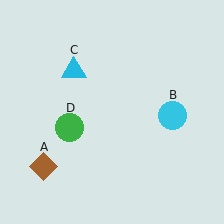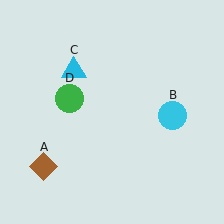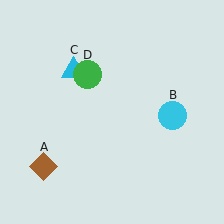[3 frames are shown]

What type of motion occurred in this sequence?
The green circle (object D) rotated clockwise around the center of the scene.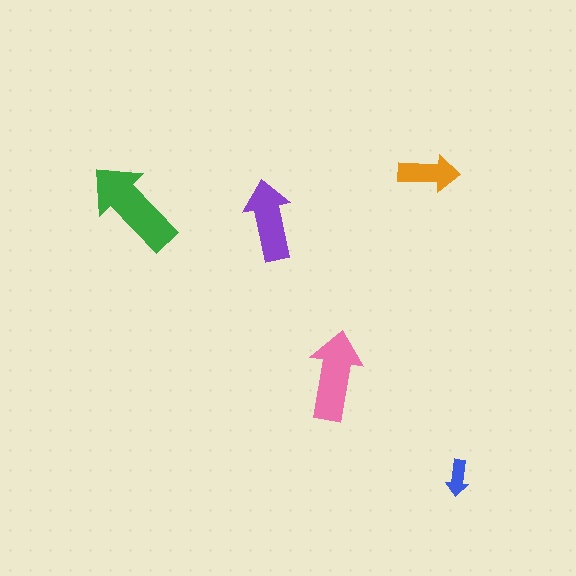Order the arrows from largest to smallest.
the green one, the pink one, the purple one, the orange one, the blue one.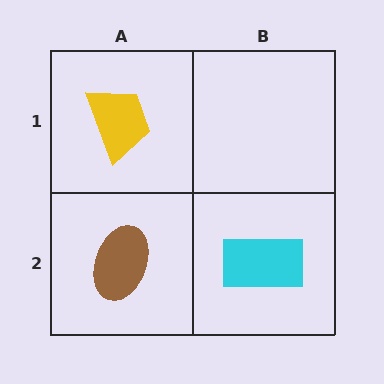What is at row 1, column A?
A yellow trapezoid.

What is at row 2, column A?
A brown ellipse.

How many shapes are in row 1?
1 shape.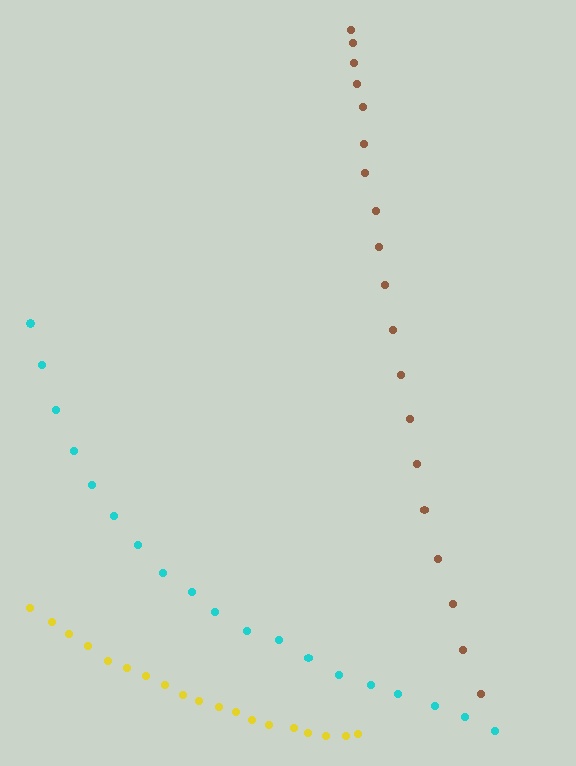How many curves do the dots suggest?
There are 3 distinct paths.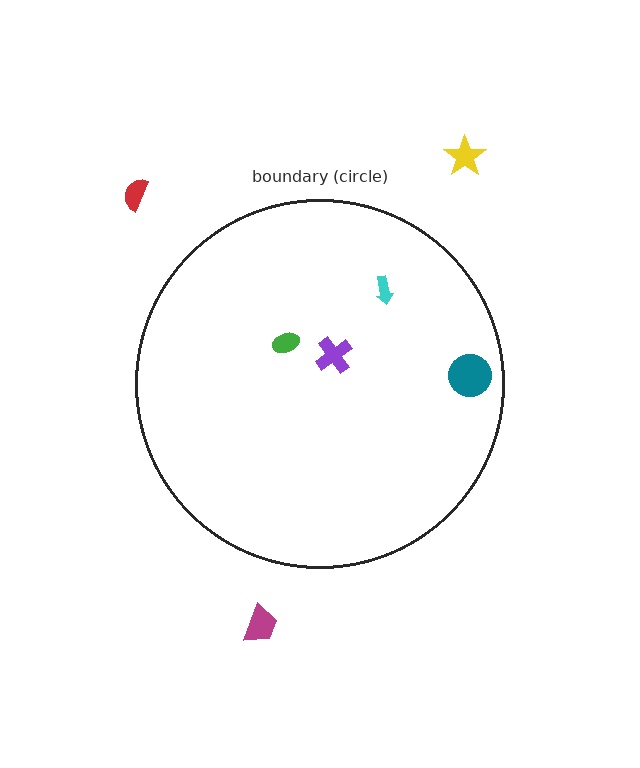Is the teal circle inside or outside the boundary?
Inside.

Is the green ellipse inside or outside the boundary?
Inside.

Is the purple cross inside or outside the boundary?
Inside.